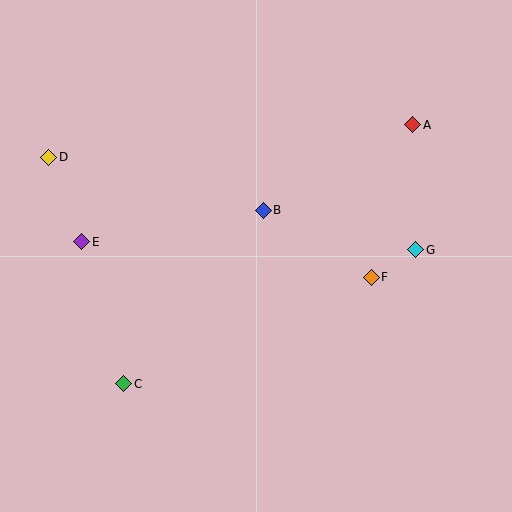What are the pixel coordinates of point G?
Point G is at (416, 250).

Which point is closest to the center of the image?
Point B at (263, 210) is closest to the center.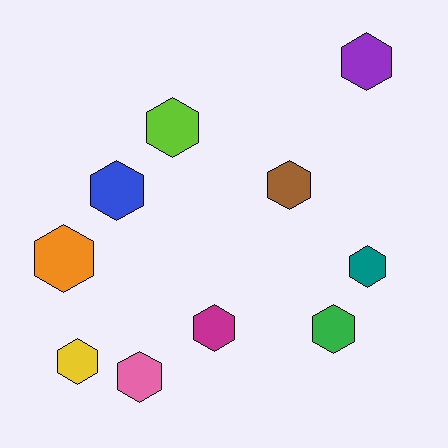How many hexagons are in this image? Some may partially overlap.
There are 10 hexagons.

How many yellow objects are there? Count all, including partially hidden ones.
There is 1 yellow object.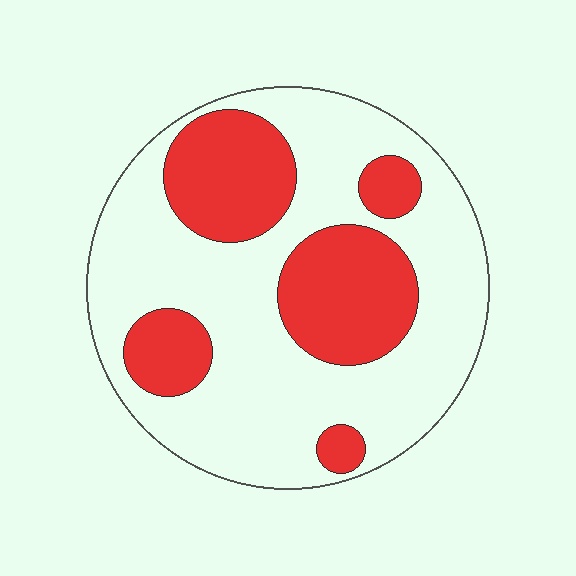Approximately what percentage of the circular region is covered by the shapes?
Approximately 30%.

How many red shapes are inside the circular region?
5.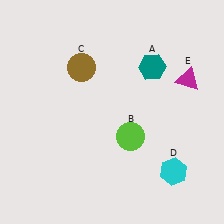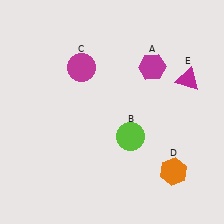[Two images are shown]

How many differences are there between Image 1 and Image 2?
There are 3 differences between the two images.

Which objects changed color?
A changed from teal to magenta. C changed from brown to magenta. D changed from cyan to orange.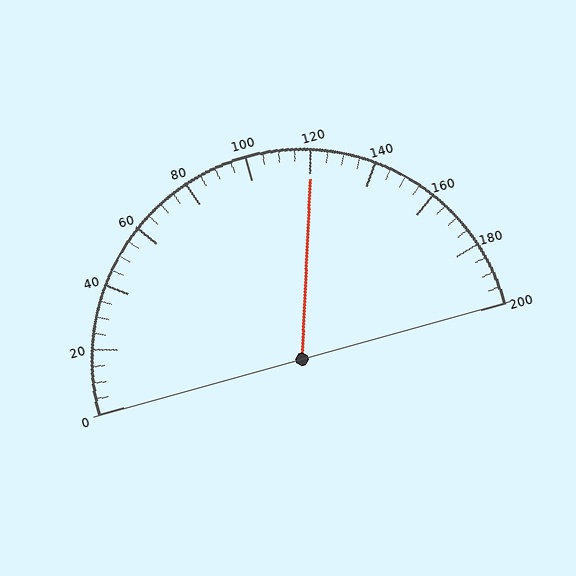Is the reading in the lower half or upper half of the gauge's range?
The reading is in the upper half of the range (0 to 200).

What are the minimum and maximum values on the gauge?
The gauge ranges from 0 to 200.